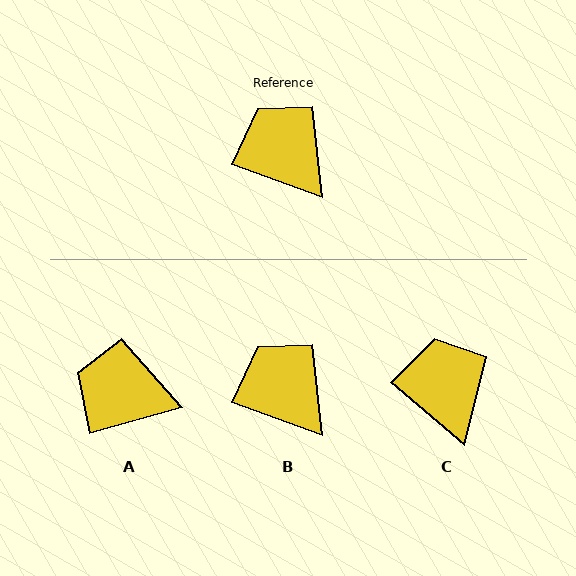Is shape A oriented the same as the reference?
No, it is off by about 35 degrees.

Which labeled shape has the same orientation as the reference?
B.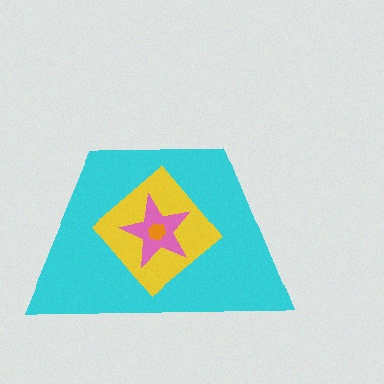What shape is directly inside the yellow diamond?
The pink star.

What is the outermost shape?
The cyan trapezoid.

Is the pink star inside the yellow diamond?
Yes.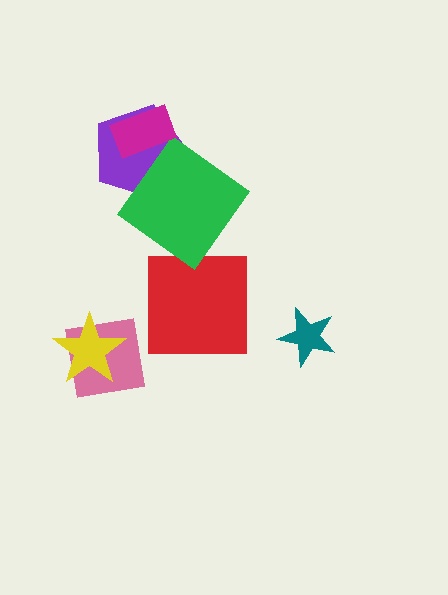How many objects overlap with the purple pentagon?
2 objects overlap with the purple pentagon.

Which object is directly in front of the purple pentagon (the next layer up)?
The green diamond is directly in front of the purple pentagon.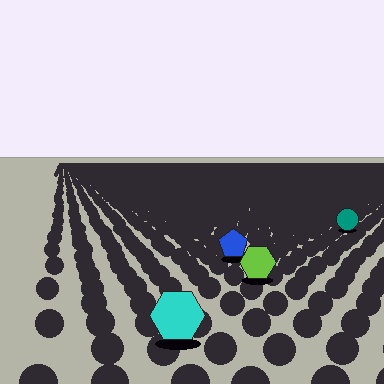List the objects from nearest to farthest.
From nearest to farthest: the cyan hexagon, the lime hexagon, the blue pentagon, the teal circle.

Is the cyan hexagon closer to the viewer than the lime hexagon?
Yes. The cyan hexagon is closer — you can tell from the texture gradient: the ground texture is coarser near it.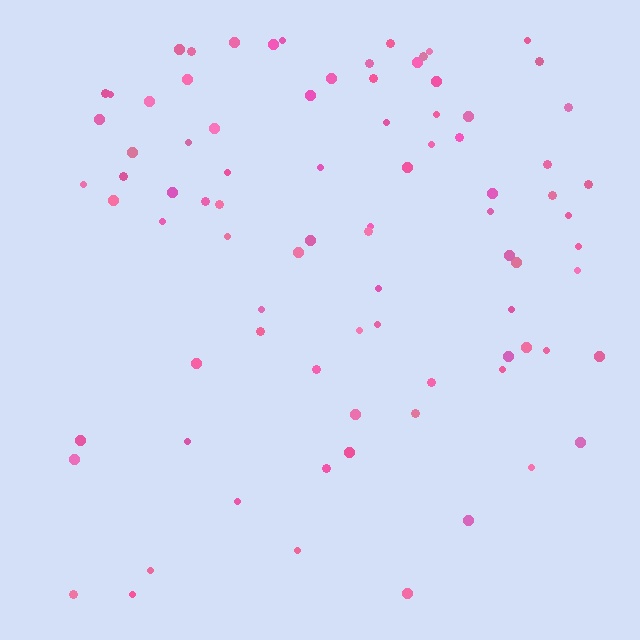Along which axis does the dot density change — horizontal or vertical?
Vertical.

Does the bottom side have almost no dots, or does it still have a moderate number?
Still a moderate number, just noticeably fewer than the top.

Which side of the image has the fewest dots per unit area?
The bottom.